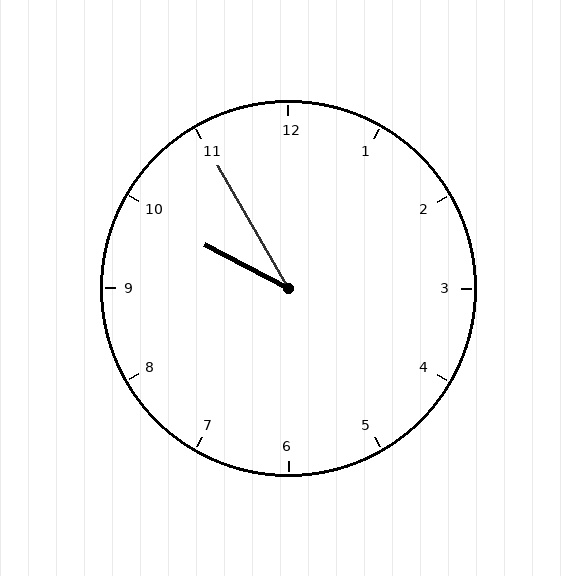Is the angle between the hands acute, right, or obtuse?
It is acute.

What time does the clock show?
9:55.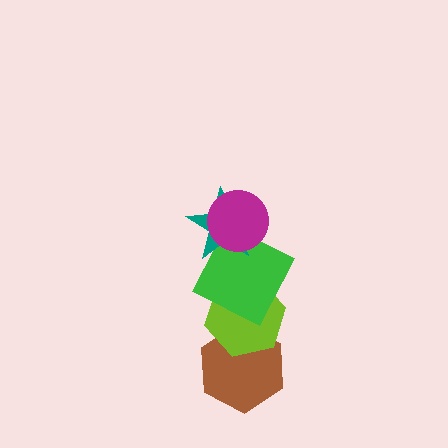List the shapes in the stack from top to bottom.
From top to bottom: the magenta circle, the teal star, the green square, the lime hexagon, the brown hexagon.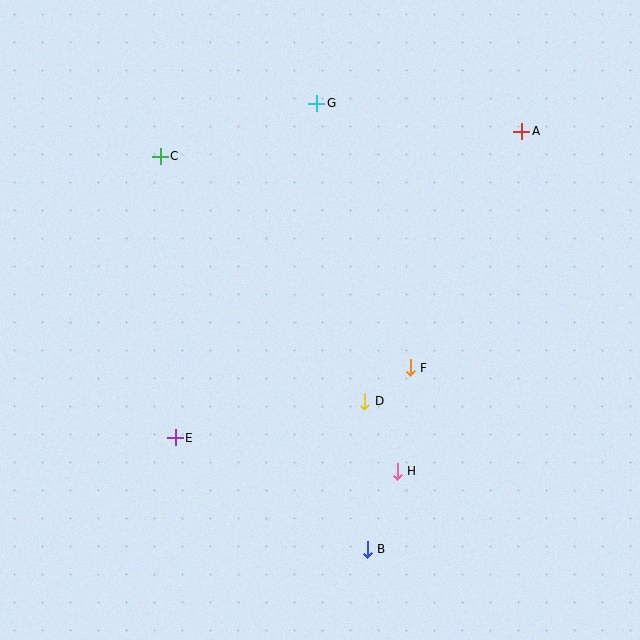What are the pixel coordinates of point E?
Point E is at (175, 438).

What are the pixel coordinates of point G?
Point G is at (317, 103).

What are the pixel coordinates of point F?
Point F is at (410, 368).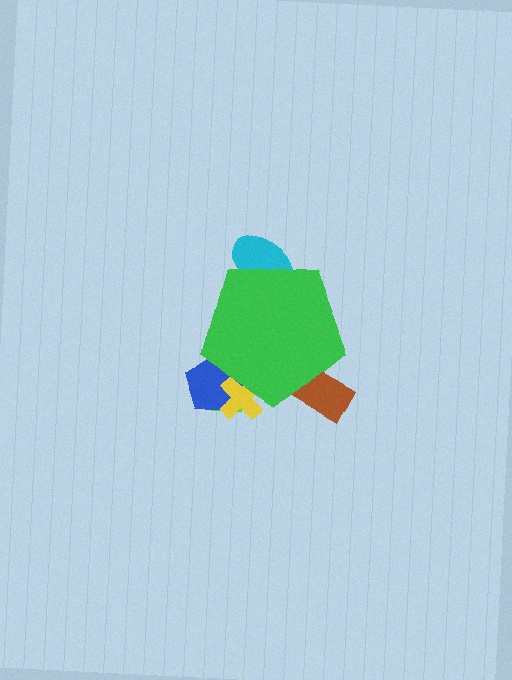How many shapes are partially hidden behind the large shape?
5 shapes are partially hidden.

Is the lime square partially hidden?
Yes, the lime square is partially hidden behind the green pentagon.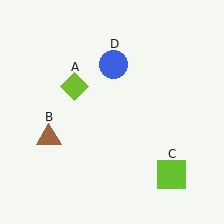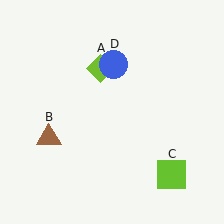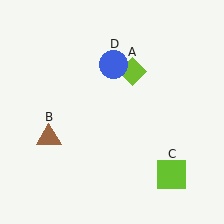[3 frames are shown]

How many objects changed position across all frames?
1 object changed position: lime diamond (object A).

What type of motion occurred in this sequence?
The lime diamond (object A) rotated clockwise around the center of the scene.